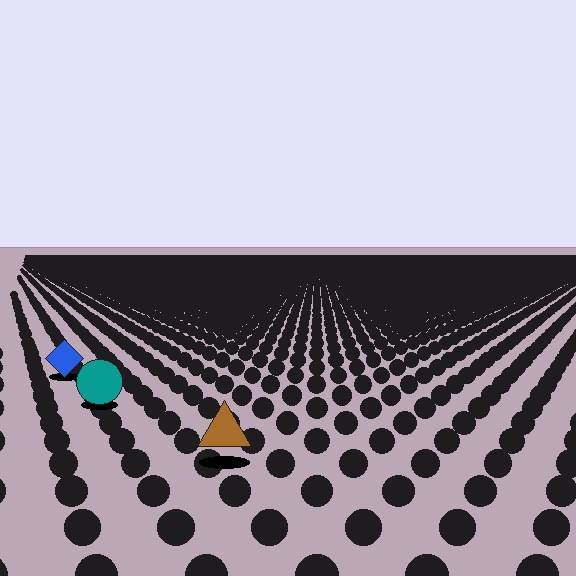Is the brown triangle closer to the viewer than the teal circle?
Yes. The brown triangle is closer — you can tell from the texture gradient: the ground texture is coarser near it.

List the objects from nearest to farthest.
From nearest to farthest: the brown triangle, the teal circle, the blue diamond.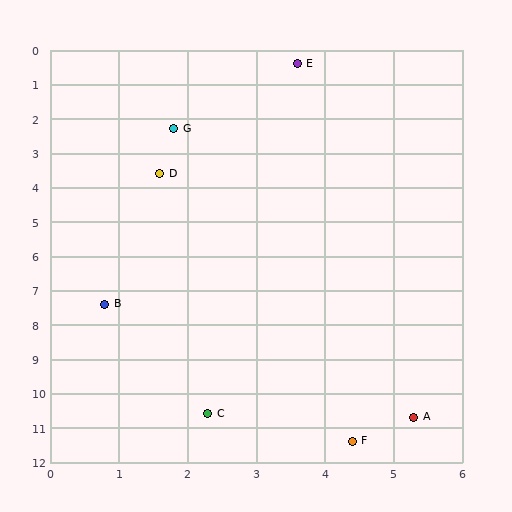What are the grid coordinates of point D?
Point D is at approximately (1.6, 3.6).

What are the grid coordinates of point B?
Point B is at approximately (0.8, 7.4).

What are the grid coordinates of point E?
Point E is at approximately (3.6, 0.4).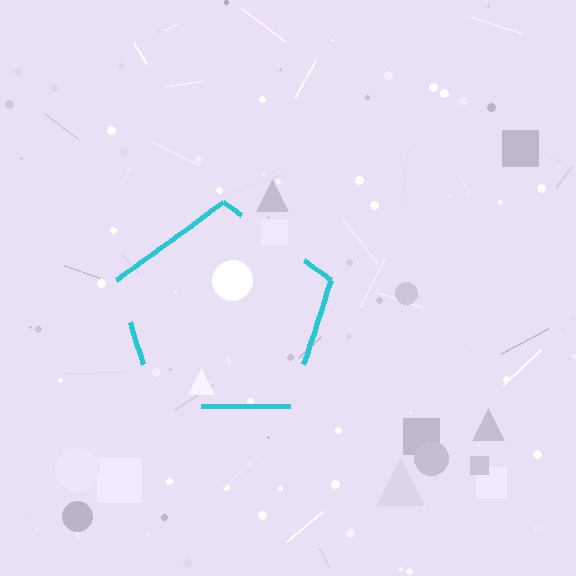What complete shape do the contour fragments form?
The contour fragments form a pentagon.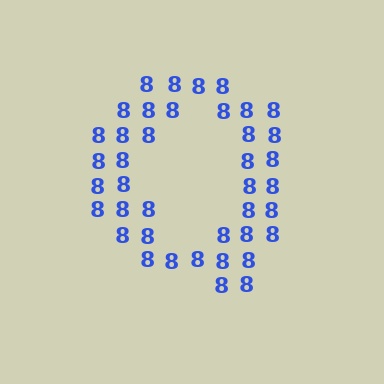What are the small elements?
The small elements are digit 8's.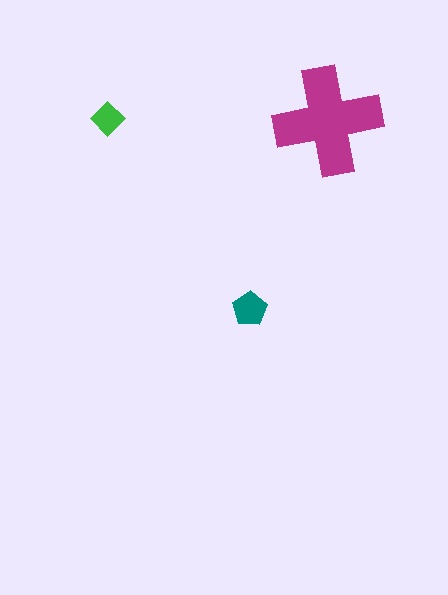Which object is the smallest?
The green diamond.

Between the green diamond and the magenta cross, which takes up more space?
The magenta cross.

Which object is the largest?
The magenta cross.